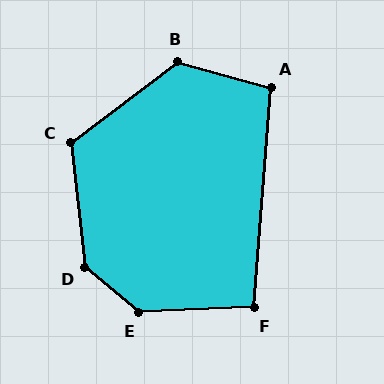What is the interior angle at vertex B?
Approximately 128 degrees (obtuse).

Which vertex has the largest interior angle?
E, at approximately 138 degrees.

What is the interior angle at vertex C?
Approximately 121 degrees (obtuse).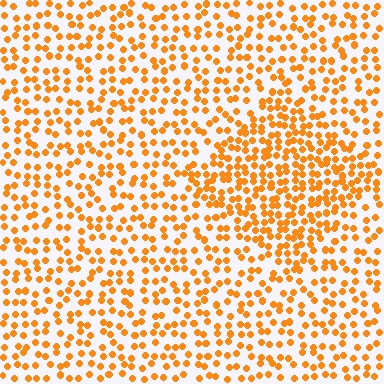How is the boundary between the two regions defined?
The boundary is defined by a change in element density (approximately 1.7x ratio). All elements are the same color, size, and shape.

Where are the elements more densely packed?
The elements are more densely packed inside the diamond boundary.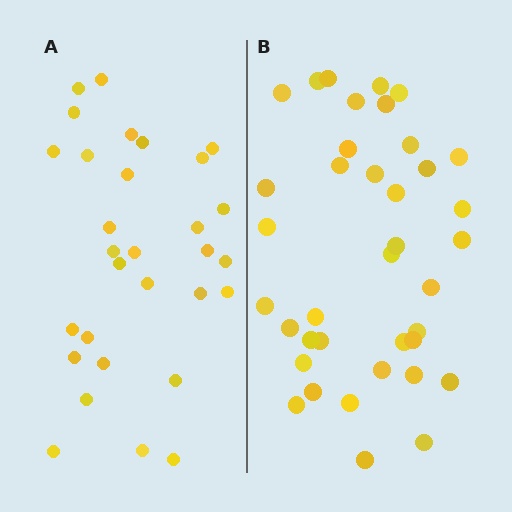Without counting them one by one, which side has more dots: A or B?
Region B (the right region) has more dots.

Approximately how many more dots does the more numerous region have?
Region B has roughly 8 or so more dots than region A.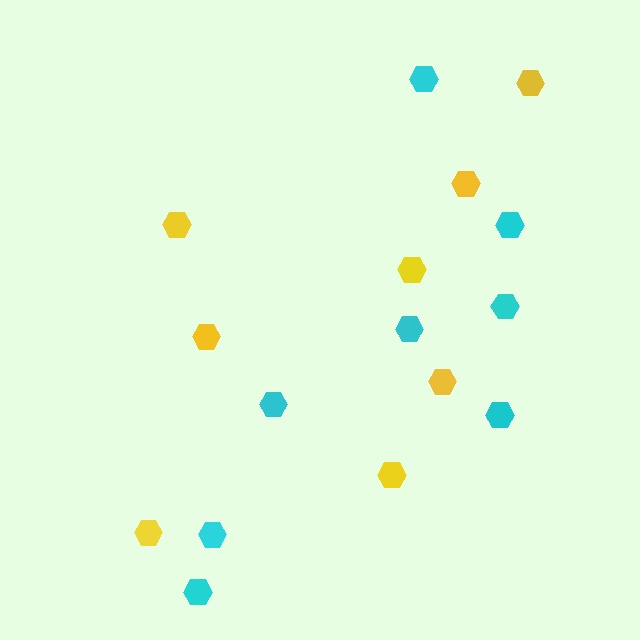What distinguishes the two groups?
There are 2 groups: one group of yellow hexagons (8) and one group of cyan hexagons (8).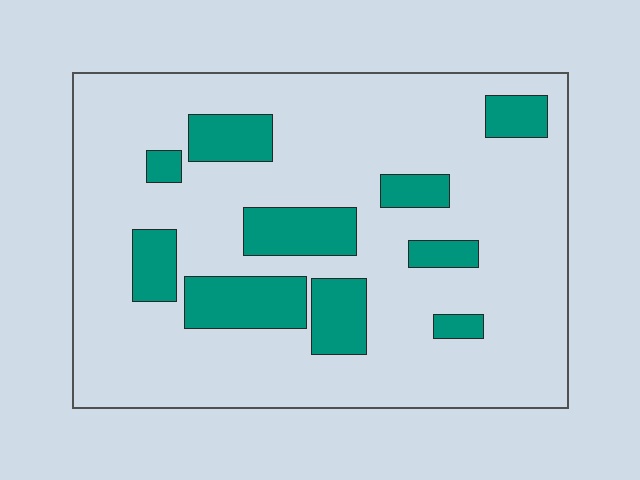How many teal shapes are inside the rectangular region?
10.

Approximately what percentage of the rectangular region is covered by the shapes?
Approximately 20%.